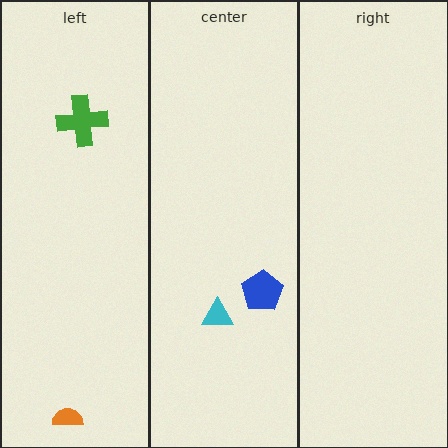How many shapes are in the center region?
2.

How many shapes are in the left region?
2.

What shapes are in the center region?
The blue pentagon, the cyan triangle.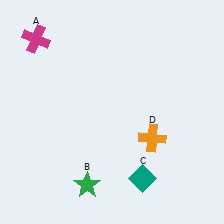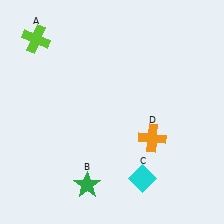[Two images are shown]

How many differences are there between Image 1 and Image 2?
There are 2 differences between the two images.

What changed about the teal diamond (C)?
In Image 1, C is teal. In Image 2, it changed to cyan.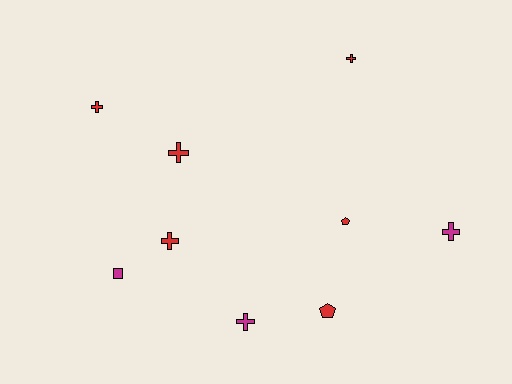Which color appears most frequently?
Red, with 6 objects.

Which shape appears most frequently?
Cross, with 6 objects.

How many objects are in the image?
There are 9 objects.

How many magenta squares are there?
There is 1 magenta square.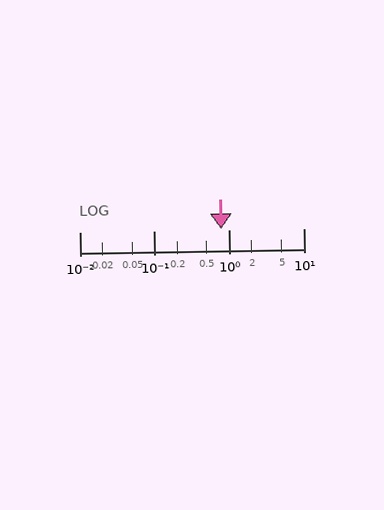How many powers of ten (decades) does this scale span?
The scale spans 3 decades, from 0.01 to 10.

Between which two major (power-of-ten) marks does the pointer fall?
The pointer is between 0.1 and 1.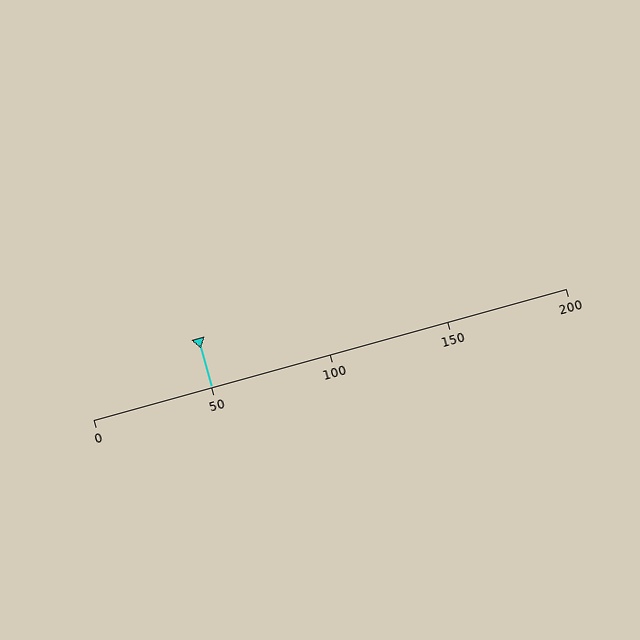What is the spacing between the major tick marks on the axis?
The major ticks are spaced 50 apart.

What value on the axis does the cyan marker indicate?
The marker indicates approximately 50.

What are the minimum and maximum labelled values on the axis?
The axis runs from 0 to 200.